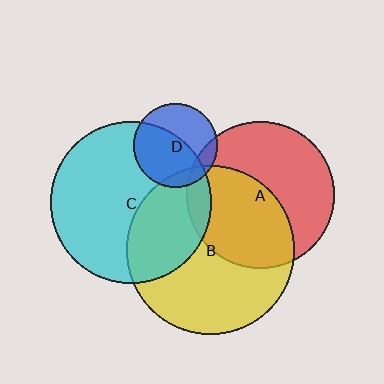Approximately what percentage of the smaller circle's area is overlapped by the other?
Approximately 15%.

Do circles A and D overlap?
Yes.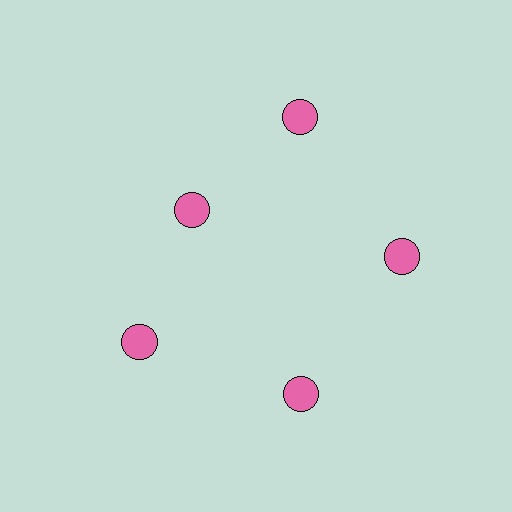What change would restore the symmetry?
The symmetry would be restored by moving it outward, back onto the ring so that all 5 circles sit at equal angles and equal distance from the center.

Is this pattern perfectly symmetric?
No. The 5 pink circles are arranged in a ring, but one element near the 10 o'clock position is pulled inward toward the center, breaking the 5-fold rotational symmetry.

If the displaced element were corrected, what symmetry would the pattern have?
It would have 5-fold rotational symmetry — the pattern would map onto itself every 72 degrees.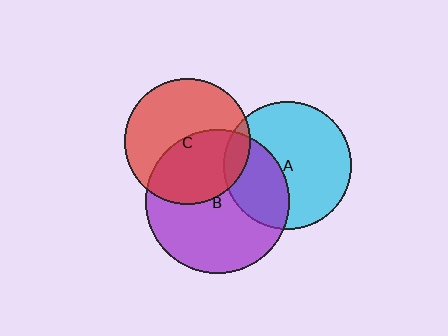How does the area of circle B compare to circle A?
Approximately 1.3 times.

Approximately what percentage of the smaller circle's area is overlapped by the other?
Approximately 10%.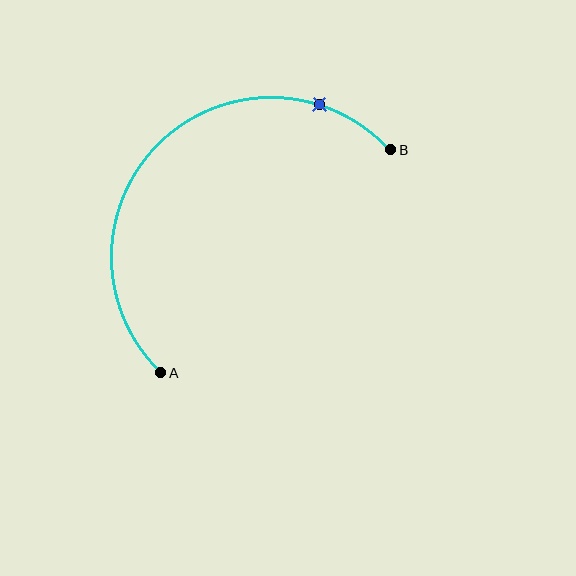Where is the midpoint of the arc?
The arc midpoint is the point on the curve farthest from the straight line joining A and B. It sits above and to the left of that line.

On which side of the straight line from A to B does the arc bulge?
The arc bulges above and to the left of the straight line connecting A and B.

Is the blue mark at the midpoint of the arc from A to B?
No. The blue mark lies on the arc but is closer to endpoint B. The arc midpoint would be at the point on the curve equidistant along the arc from both A and B.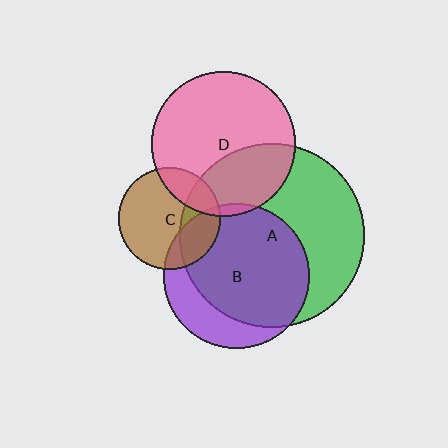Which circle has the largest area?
Circle A (green).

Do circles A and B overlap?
Yes.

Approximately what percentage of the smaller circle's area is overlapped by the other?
Approximately 75%.